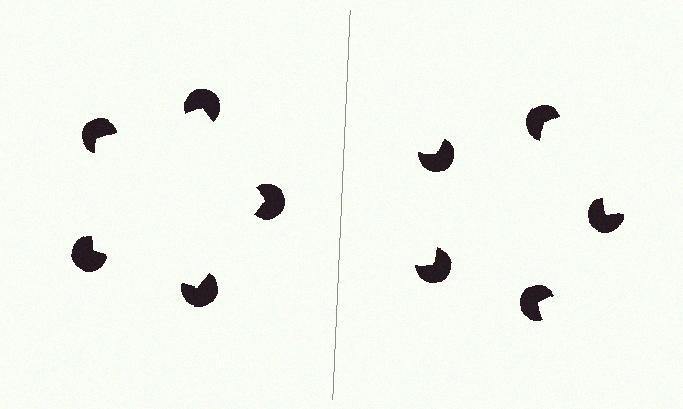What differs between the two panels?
The pac-man discs are positioned identically on both sides; only the wedge orientations differ. On the left they align to a pentagon; on the right they are misaligned.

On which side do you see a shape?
An illusory pentagon appears on the left side. On the right side the wedge cuts are rotated, so no coherent shape forms.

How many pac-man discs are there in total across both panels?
10 — 5 on each side.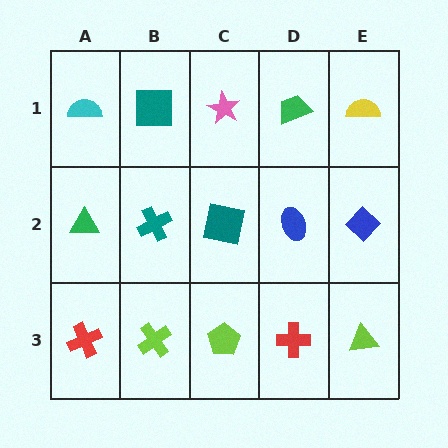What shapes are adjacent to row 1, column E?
A blue diamond (row 2, column E), a green trapezoid (row 1, column D).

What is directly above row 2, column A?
A cyan semicircle.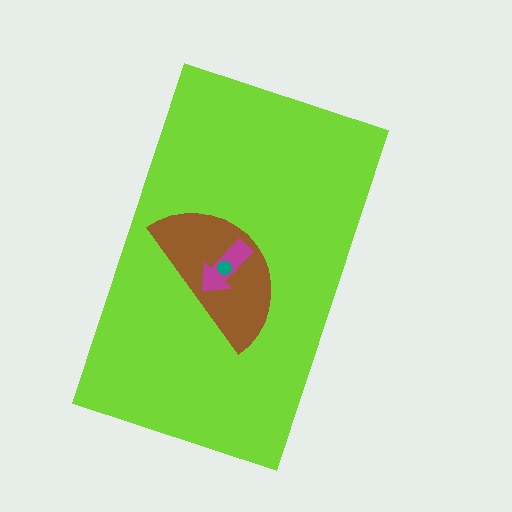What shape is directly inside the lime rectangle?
The brown semicircle.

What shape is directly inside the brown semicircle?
The magenta arrow.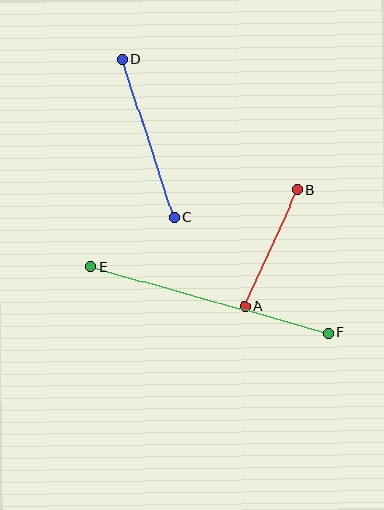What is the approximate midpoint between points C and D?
The midpoint is at approximately (148, 138) pixels.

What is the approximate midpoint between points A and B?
The midpoint is at approximately (271, 248) pixels.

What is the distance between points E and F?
The distance is approximately 247 pixels.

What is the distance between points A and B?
The distance is approximately 129 pixels.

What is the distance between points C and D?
The distance is approximately 167 pixels.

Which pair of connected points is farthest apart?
Points E and F are farthest apart.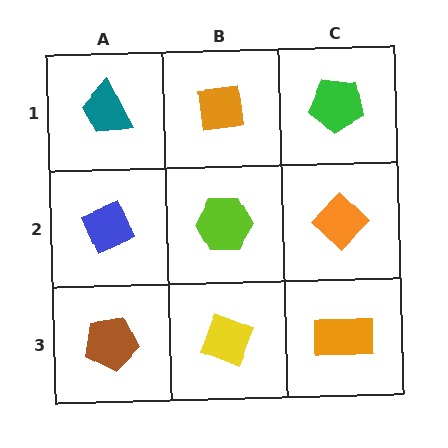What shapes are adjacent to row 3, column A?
A blue diamond (row 2, column A), a yellow diamond (row 3, column B).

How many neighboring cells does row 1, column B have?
3.